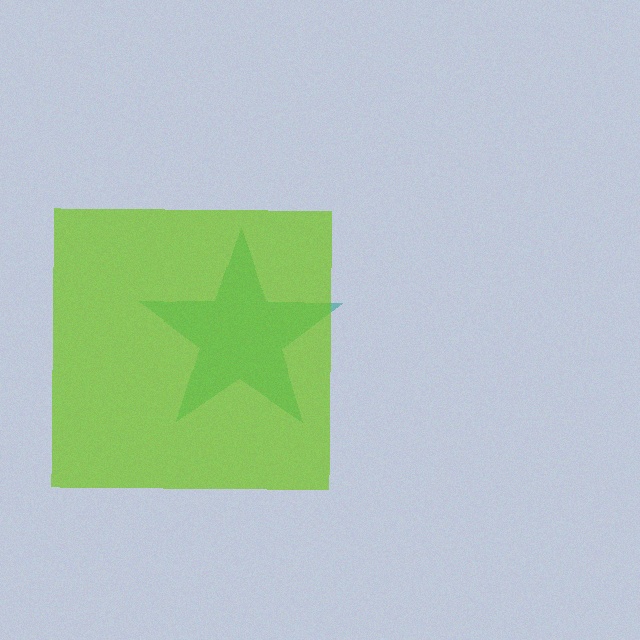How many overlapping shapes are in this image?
There are 2 overlapping shapes in the image.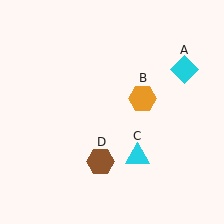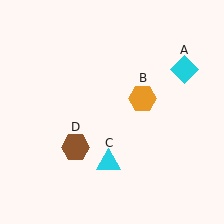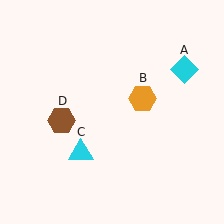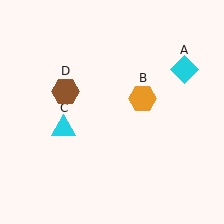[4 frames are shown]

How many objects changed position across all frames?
2 objects changed position: cyan triangle (object C), brown hexagon (object D).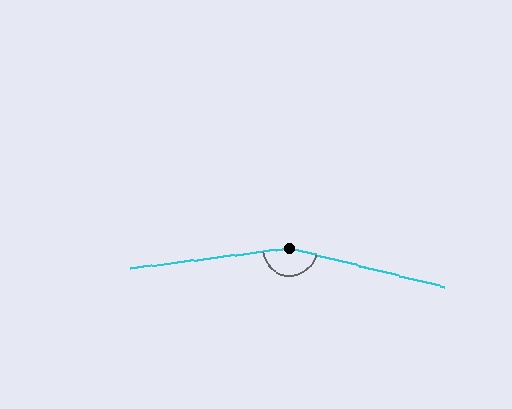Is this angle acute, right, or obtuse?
It is obtuse.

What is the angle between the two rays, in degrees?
Approximately 159 degrees.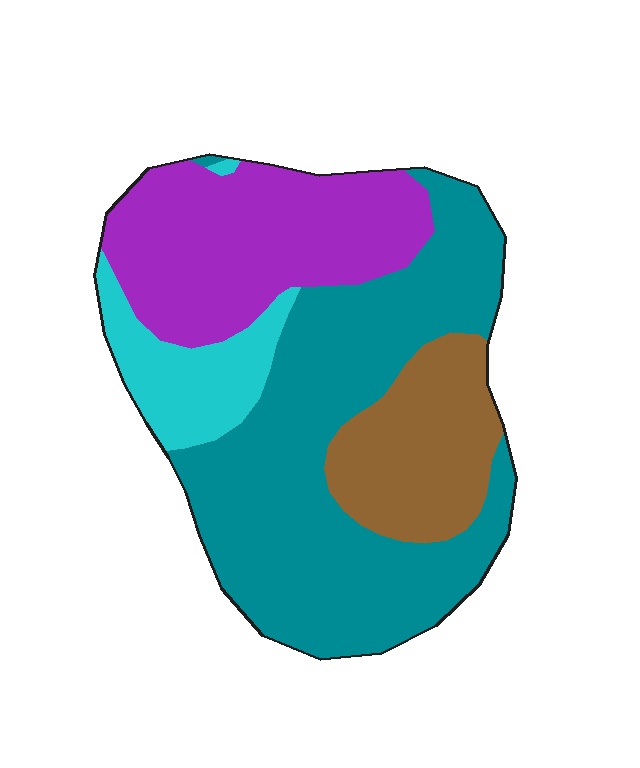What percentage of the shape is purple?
Purple covers around 25% of the shape.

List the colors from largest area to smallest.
From largest to smallest: teal, purple, brown, cyan.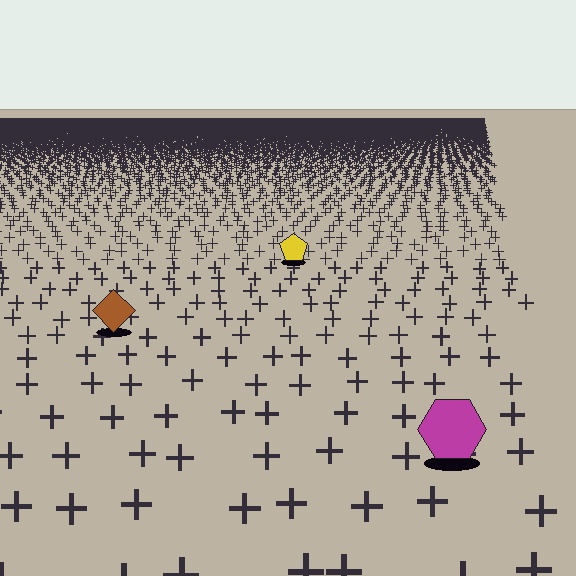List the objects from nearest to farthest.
From nearest to farthest: the magenta hexagon, the brown diamond, the yellow pentagon.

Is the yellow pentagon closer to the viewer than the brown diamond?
No. The brown diamond is closer — you can tell from the texture gradient: the ground texture is coarser near it.